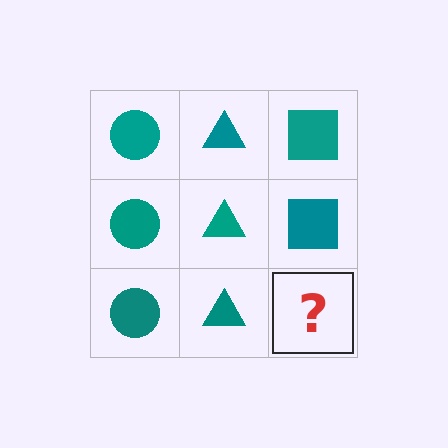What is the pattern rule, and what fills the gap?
The rule is that each column has a consistent shape. The gap should be filled with a teal square.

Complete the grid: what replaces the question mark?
The question mark should be replaced with a teal square.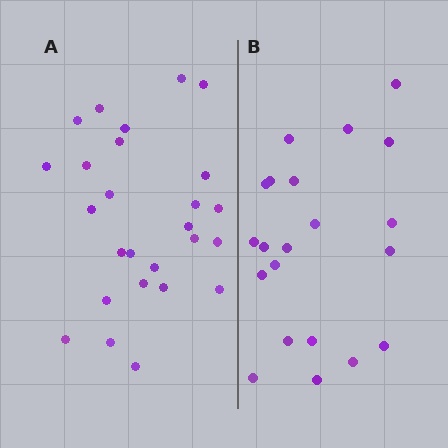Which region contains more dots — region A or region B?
Region A (the left region) has more dots.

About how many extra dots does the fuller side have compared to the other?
Region A has about 5 more dots than region B.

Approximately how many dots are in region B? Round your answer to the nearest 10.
About 20 dots. (The exact count is 21, which rounds to 20.)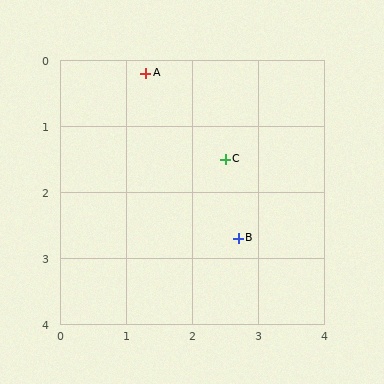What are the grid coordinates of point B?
Point B is at approximately (2.7, 2.7).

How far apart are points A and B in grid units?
Points A and B are about 2.9 grid units apart.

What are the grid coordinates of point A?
Point A is at approximately (1.3, 0.2).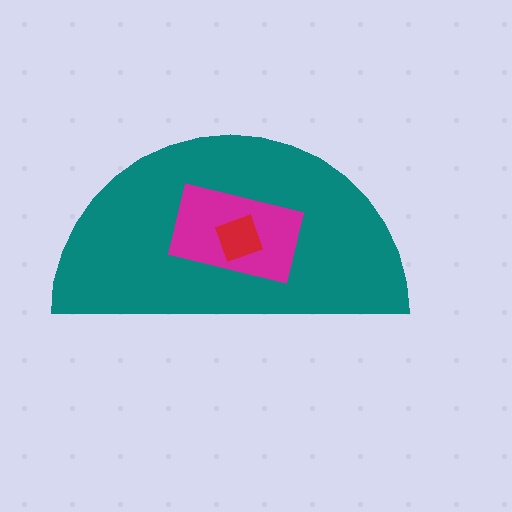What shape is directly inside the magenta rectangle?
The red square.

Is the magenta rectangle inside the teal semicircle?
Yes.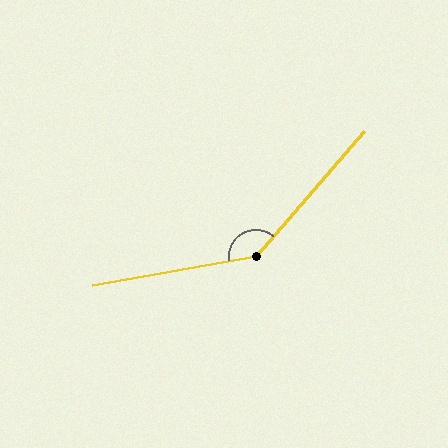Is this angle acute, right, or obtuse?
It is obtuse.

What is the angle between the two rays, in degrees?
Approximately 141 degrees.